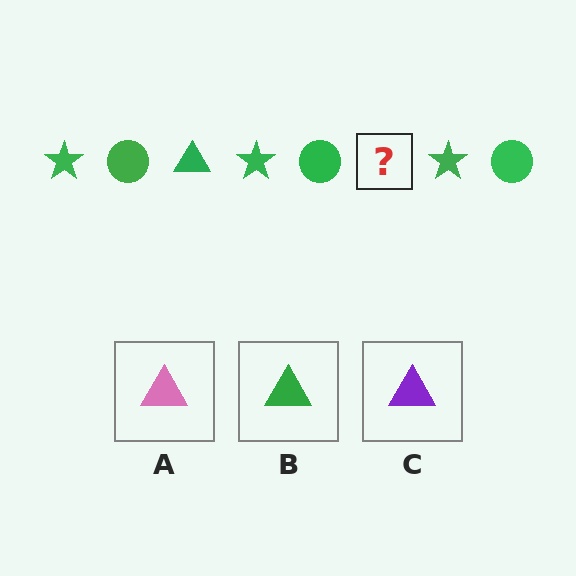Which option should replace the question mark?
Option B.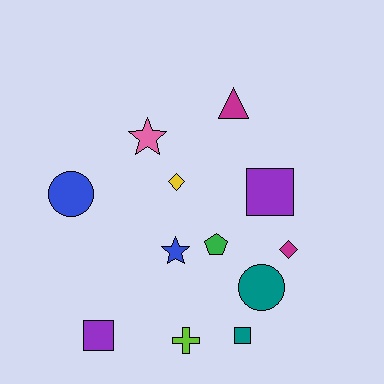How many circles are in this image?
There are 2 circles.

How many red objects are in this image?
There are no red objects.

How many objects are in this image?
There are 12 objects.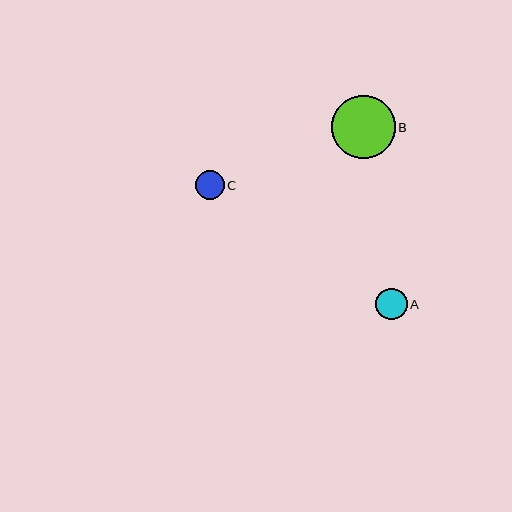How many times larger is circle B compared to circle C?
Circle B is approximately 2.2 times the size of circle C.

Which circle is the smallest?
Circle C is the smallest with a size of approximately 29 pixels.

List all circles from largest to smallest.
From largest to smallest: B, A, C.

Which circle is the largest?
Circle B is the largest with a size of approximately 63 pixels.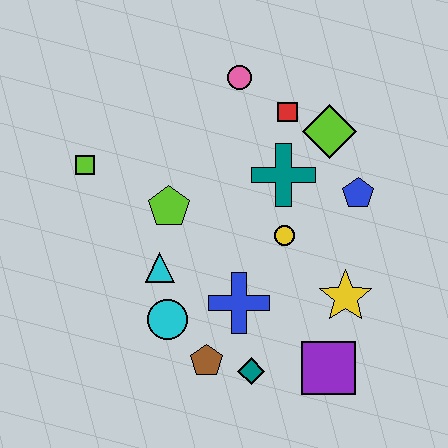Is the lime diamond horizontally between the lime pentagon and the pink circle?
No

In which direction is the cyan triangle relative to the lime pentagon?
The cyan triangle is below the lime pentagon.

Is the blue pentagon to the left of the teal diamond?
No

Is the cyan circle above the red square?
No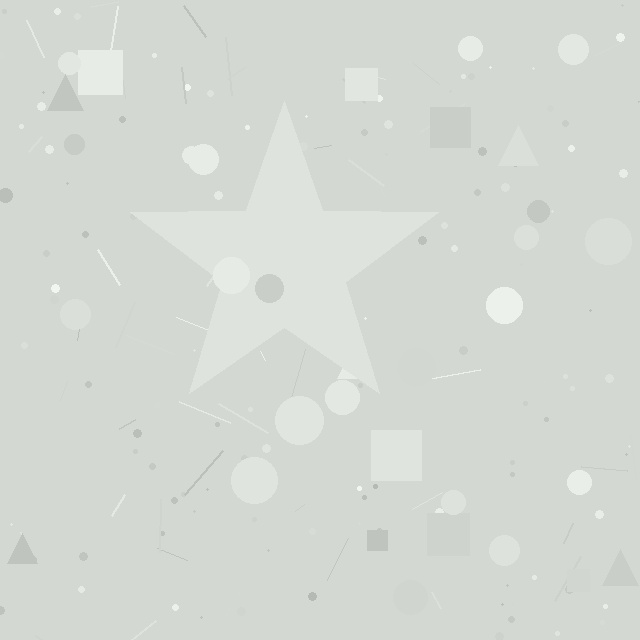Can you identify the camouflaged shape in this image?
The camouflaged shape is a star.